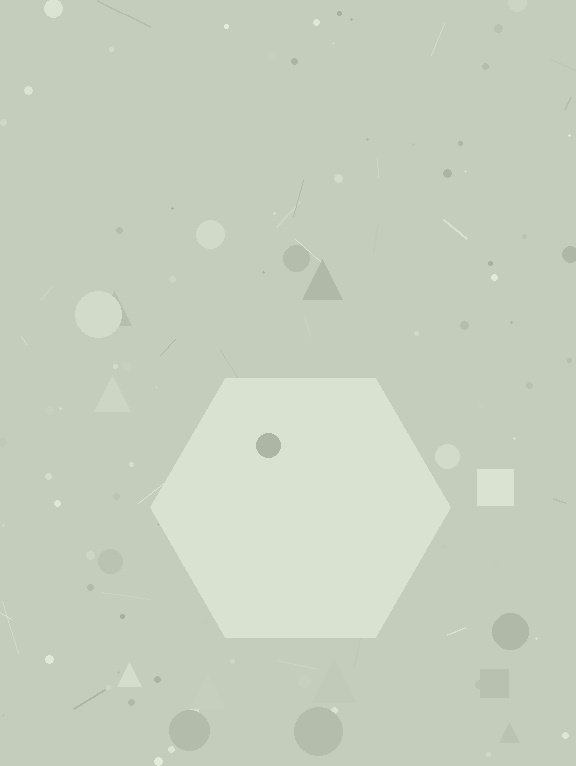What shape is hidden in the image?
A hexagon is hidden in the image.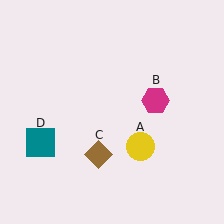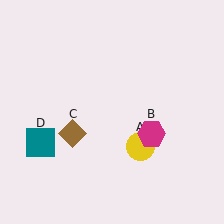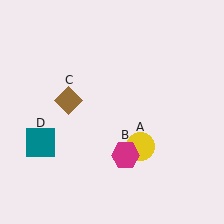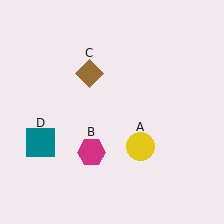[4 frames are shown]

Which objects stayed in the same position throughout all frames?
Yellow circle (object A) and teal square (object D) remained stationary.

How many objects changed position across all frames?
2 objects changed position: magenta hexagon (object B), brown diamond (object C).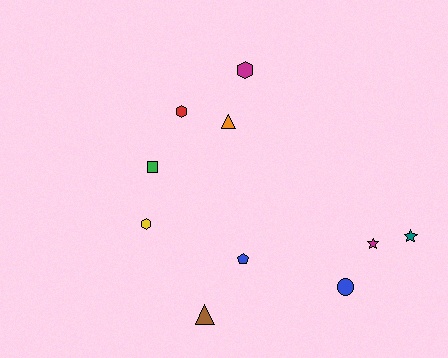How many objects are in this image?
There are 10 objects.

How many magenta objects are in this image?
There are 2 magenta objects.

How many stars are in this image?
There are 2 stars.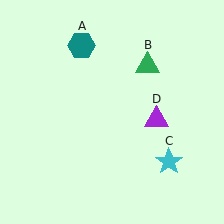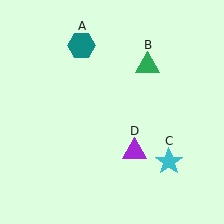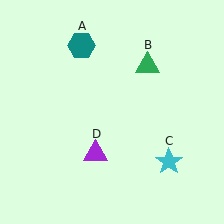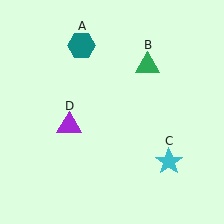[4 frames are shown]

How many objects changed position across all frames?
1 object changed position: purple triangle (object D).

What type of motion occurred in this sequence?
The purple triangle (object D) rotated clockwise around the center of the scene.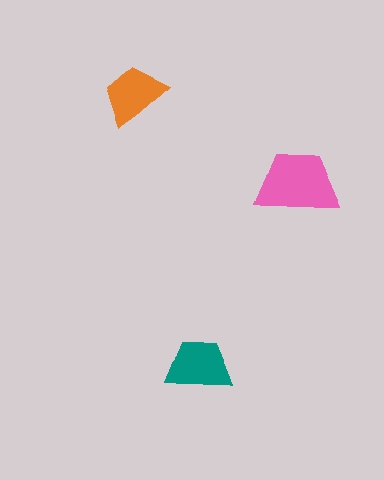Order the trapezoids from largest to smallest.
the pink one, the teal one, the orange one.